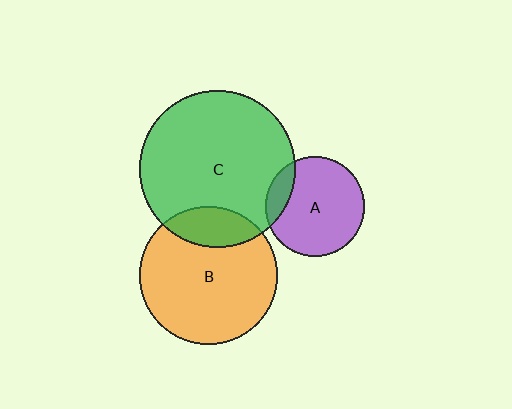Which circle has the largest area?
Circle C (green).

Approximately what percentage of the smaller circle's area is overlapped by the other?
Approximately 20%.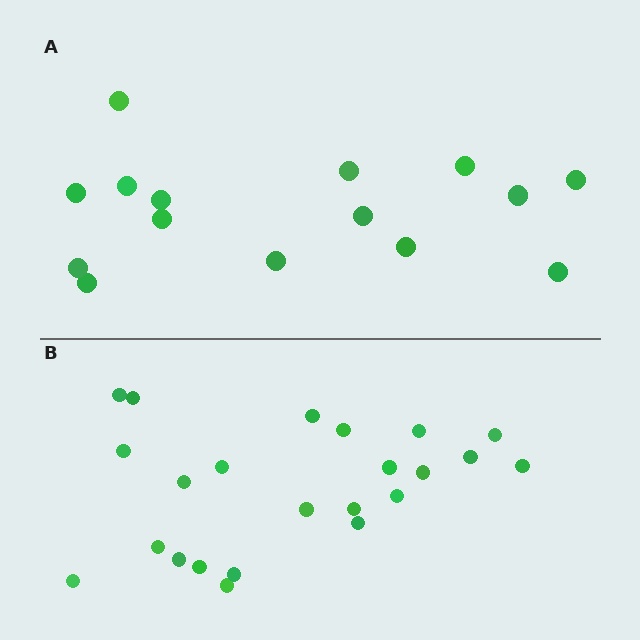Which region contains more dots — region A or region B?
Region B (the bottom region) has more dots.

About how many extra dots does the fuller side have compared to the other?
Region B has roughly 8 or so more dots than region A.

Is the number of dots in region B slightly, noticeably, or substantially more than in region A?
Region B has substantially more. The ratio is roughly 1.5 to 1.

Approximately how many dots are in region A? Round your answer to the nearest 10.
About 20 dots. (The exact count is 15, which rounds to 20.)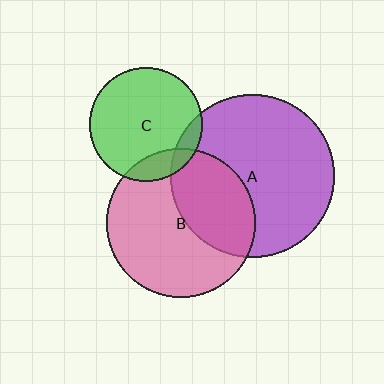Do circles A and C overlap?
Yes.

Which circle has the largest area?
Circle A (purple).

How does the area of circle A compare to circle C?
Approximately 2.1 times.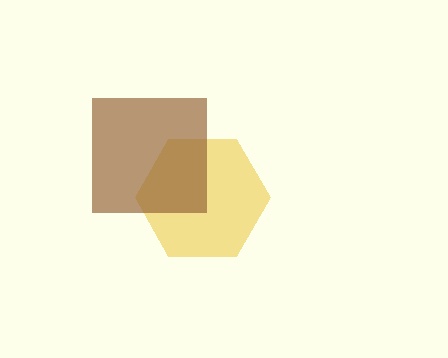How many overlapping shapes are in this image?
There are 2 overlapping shapes in the image.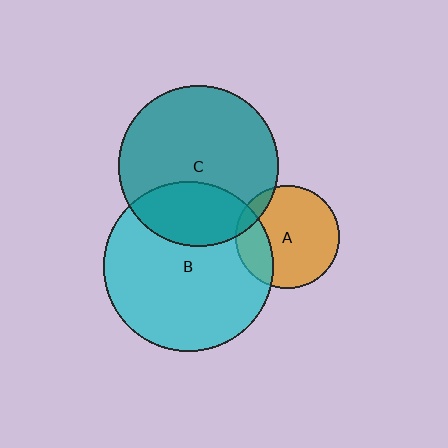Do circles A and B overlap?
Yes.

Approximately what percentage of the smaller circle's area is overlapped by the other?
Approximately 25%.